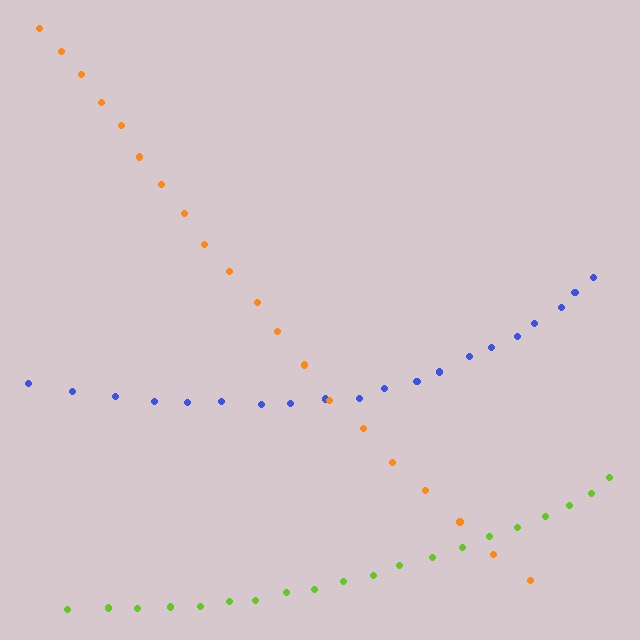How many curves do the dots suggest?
There are 3 distinct paths.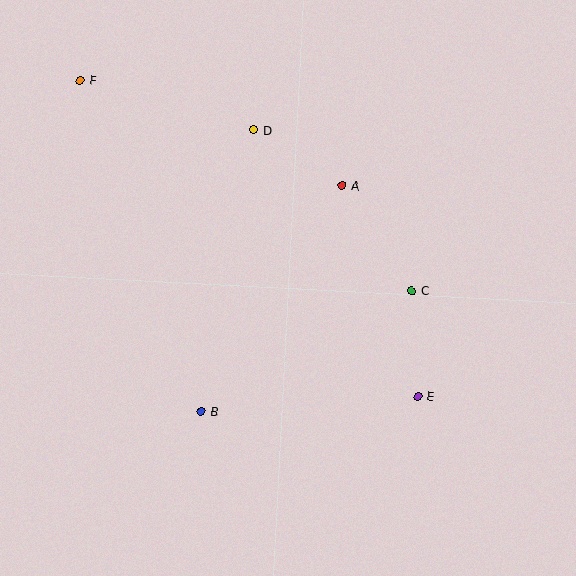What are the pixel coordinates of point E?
Point E is at (418, 396).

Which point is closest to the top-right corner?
Point A is closest to the top-right corner.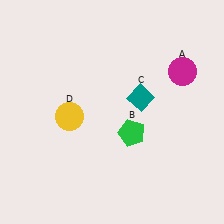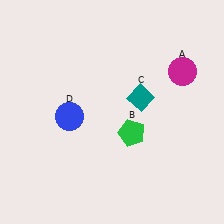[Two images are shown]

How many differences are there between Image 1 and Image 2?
There is 1 difference between the two images.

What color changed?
The circle (D) changed from yellow in Image 1 to blue in Image 2.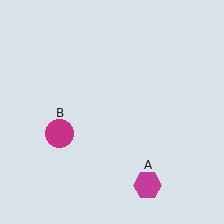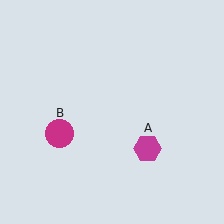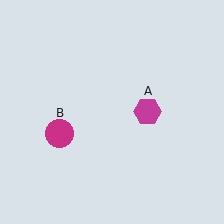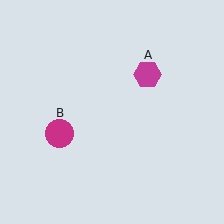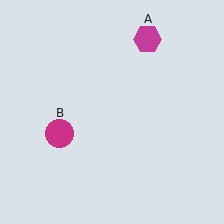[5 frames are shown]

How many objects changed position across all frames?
1 object changed position: magenta hexagon (object A).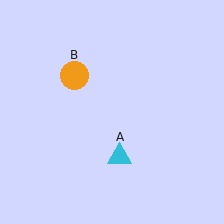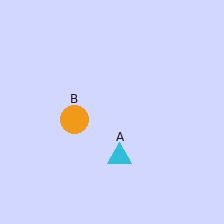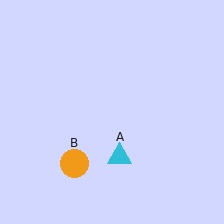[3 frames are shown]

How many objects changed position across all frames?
1 object changed position: orange circle (object B).